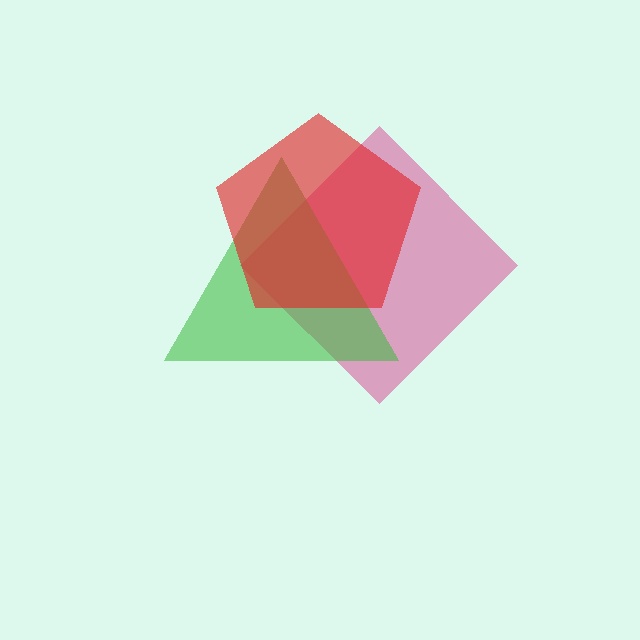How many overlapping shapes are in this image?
There are 3 overlapping shapes in the image.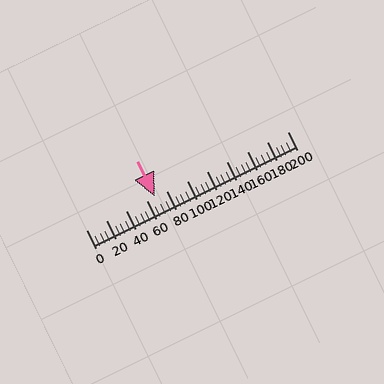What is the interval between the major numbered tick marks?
The major tick marks are spaced 20 units apart.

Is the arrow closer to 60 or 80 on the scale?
The arrow is closer to 60.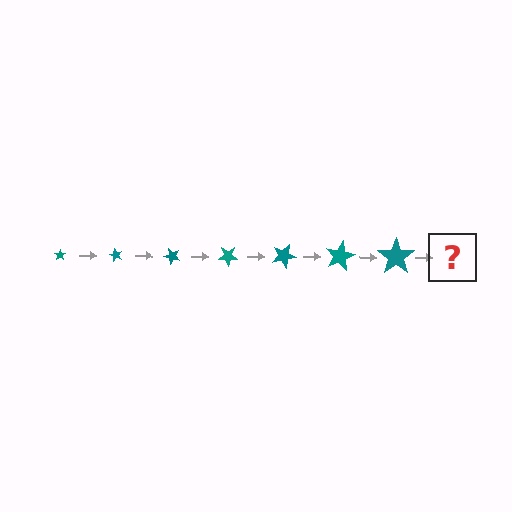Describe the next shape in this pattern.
It should be a star, larger than the previous one and rotated 420 degrees from the start.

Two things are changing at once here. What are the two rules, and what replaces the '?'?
The two rules are that the star grows larger each step and it rotates 60 degrees each step. The '?' should be a star, larger than the previous one and rotated 420 degrees from the start.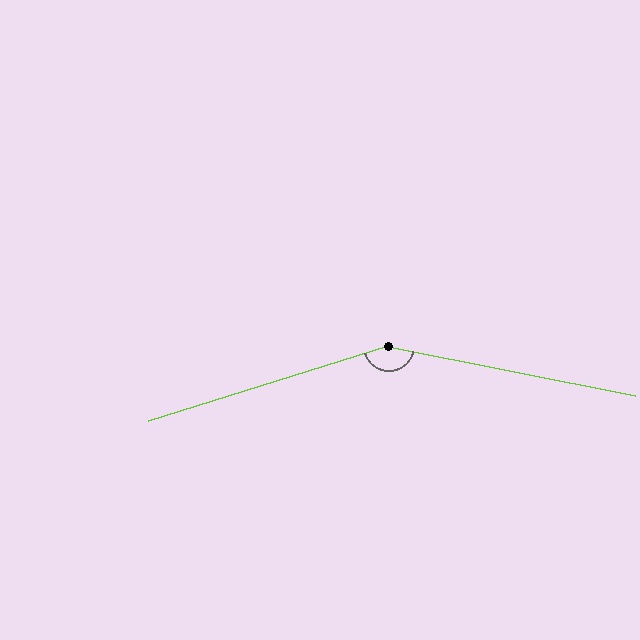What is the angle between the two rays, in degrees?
Approximately 151 degrees.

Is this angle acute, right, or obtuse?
It is obtuse.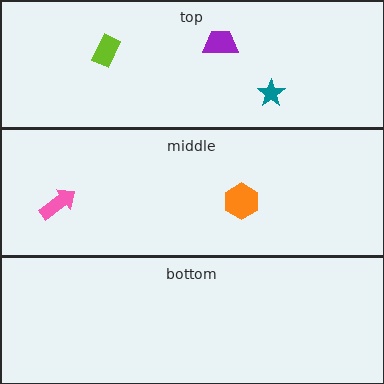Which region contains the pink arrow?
The middle region.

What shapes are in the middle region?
The orange hexagon, the pink arrow.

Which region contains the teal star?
The top region.